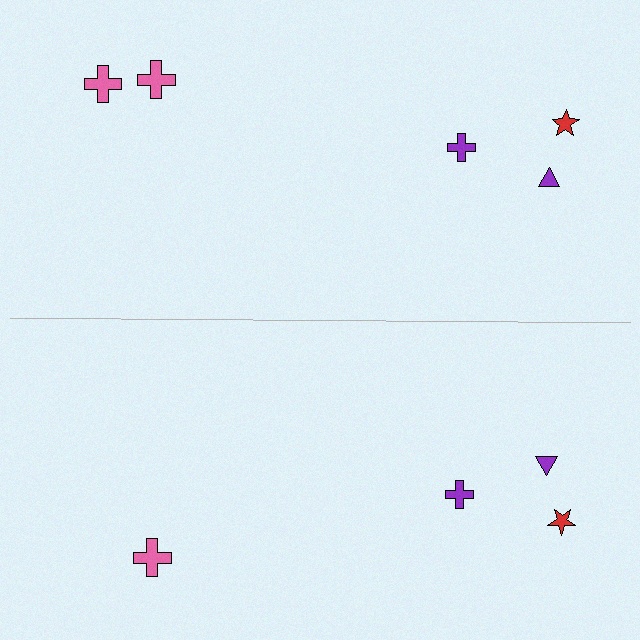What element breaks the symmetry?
A pink cross is missing from the bottom side.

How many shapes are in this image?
There are 9 shapes in this image.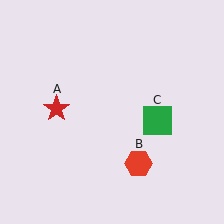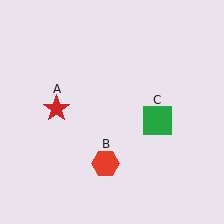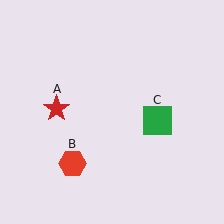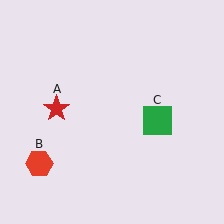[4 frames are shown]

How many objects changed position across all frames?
1 object changed position: red hexagon (object B).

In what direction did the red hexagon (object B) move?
The red hexagon (object B) moved left.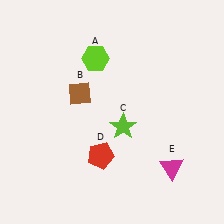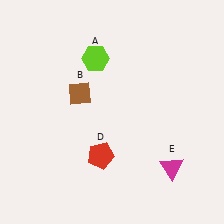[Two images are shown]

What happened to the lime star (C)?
The lime star (C) was removed in Image 2. It was in the bottom-right area of Image 1.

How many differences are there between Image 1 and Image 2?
There is 1 difference between the two images.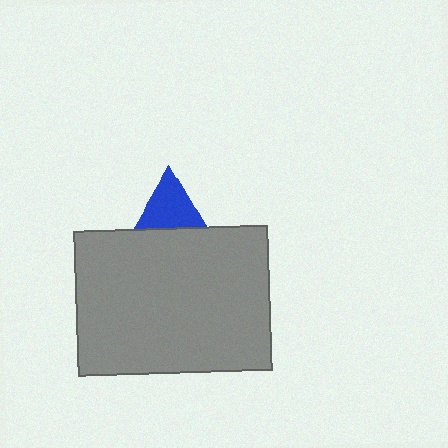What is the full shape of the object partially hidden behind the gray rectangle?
The partially hidden object is a blue triangle.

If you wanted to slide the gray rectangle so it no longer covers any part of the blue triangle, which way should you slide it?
Slide it down — that is the most direct way to separate the two shapes.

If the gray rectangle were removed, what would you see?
You would see the complete blue triangle.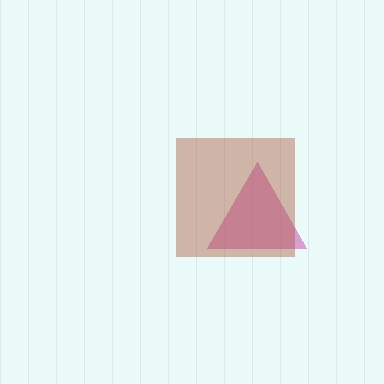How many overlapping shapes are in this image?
There are 2 overlapping shapes in the image.